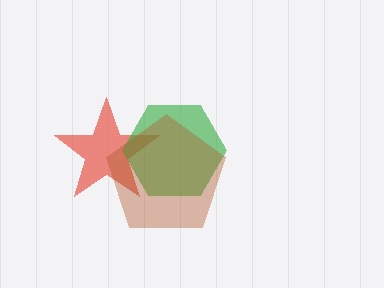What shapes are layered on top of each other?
The layered shapes are: a red star, a green hexagon, a brown pentagon.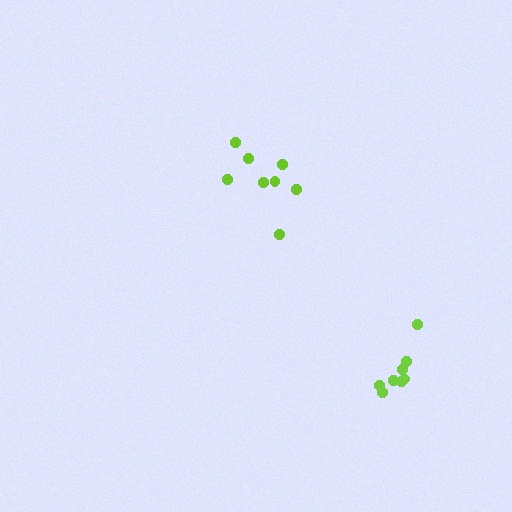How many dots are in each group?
Group 1: 8 dots, Group 2: 8 dots (16 total).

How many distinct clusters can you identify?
There are 2 distinct clusters.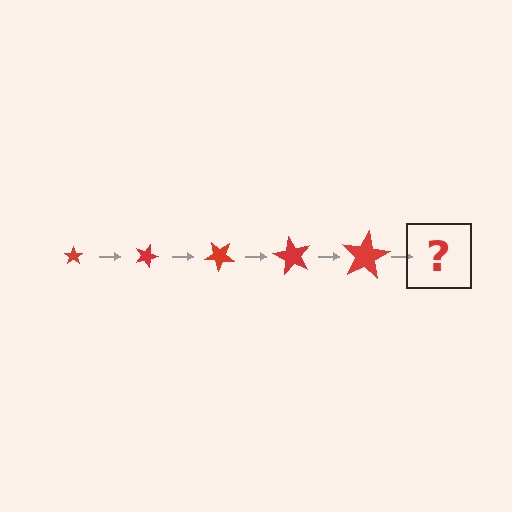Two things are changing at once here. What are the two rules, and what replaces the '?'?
The two rules are that the star grows larger each step and it rotates 20 degrees each step. The '?' should be a star, larger than the previous one and rotated 100 degrees from the start.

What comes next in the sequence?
The next element should be a star, larger than the previous one and rotated 100 degrees from the start.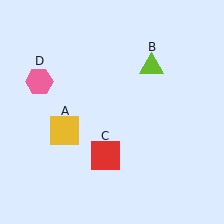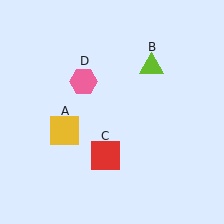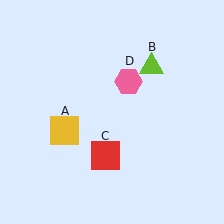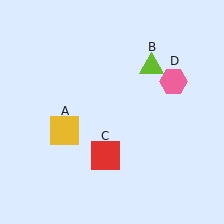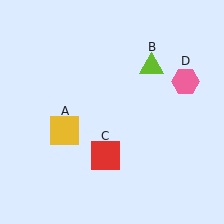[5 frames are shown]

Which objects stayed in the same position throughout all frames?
Yellow square (object A) and lime triangle (object B) and red square (object C) remained stationary.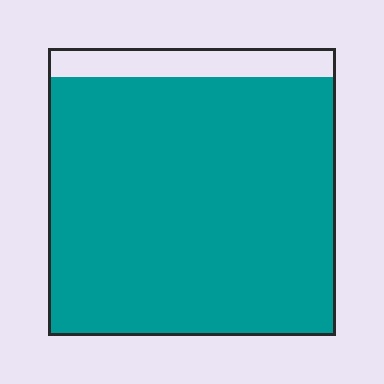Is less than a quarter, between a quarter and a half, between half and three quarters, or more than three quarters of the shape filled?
More than three quarters.